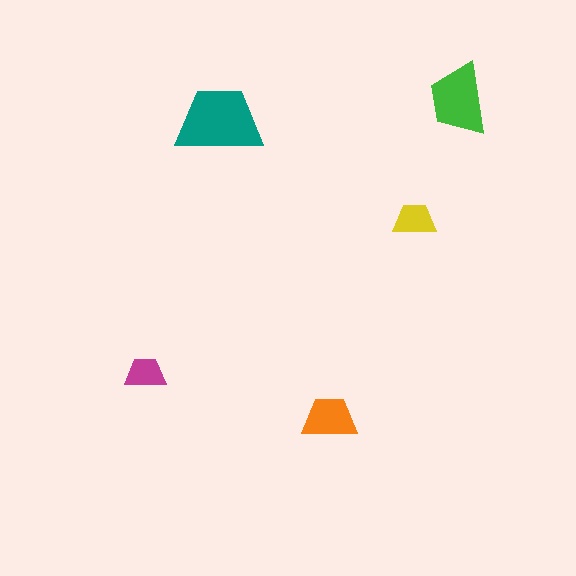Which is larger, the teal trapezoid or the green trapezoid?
The teal one.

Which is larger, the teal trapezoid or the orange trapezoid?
The teal one.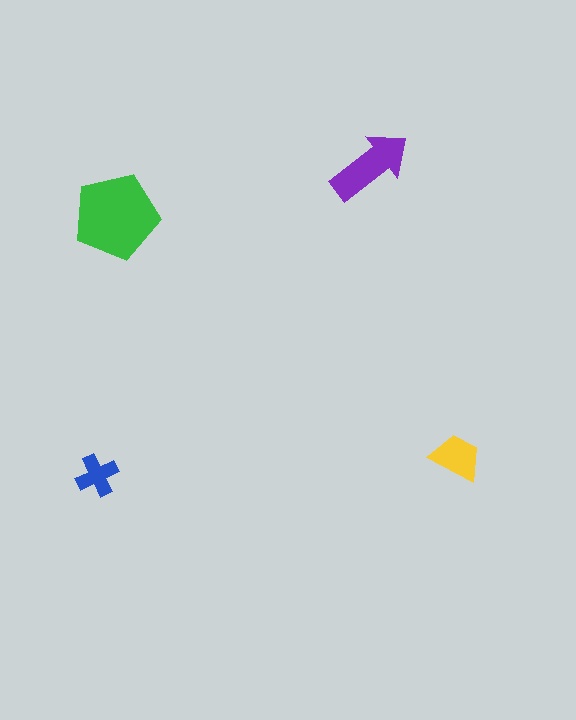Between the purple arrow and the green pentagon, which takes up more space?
The green pentagon.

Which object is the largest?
The green pentagon.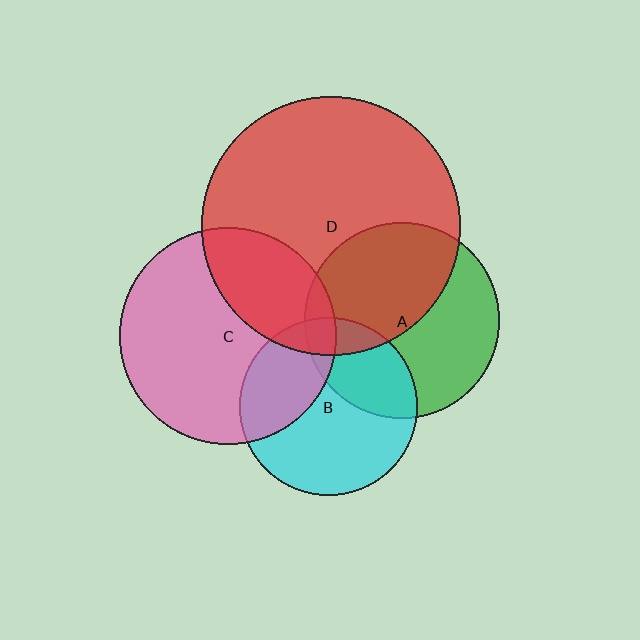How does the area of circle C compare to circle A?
Approximately 1.2 times.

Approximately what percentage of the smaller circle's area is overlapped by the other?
Approximately 30%.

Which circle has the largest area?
Circle D (red).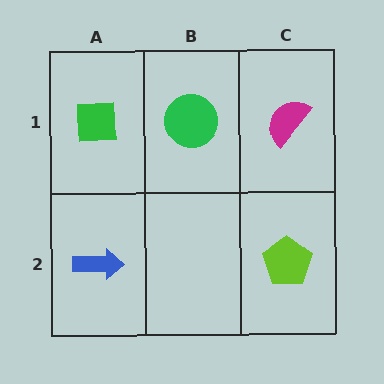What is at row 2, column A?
A blue arrow.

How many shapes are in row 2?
2 shapes.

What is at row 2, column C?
A lime pentagon.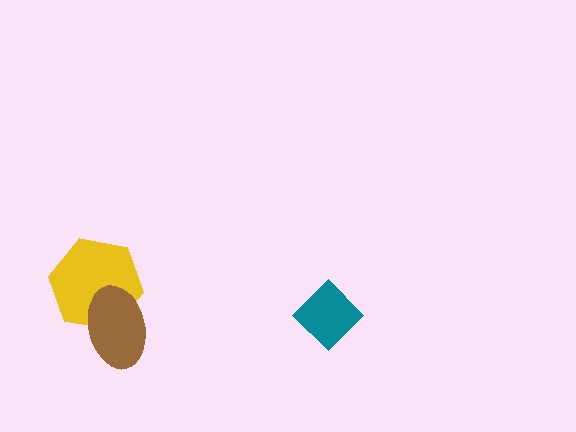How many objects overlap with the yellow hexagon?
1 object overlaps with the yellow hexagon.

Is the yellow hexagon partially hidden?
Yes, it is partially covered by another shape.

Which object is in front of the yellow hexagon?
The brown ellipse is in front of the yellow hexagon.